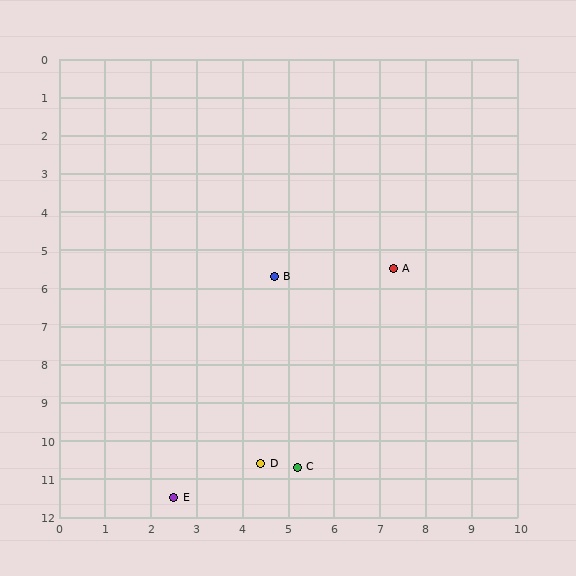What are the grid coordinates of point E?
Point E is at approximately (2.5, 11.5).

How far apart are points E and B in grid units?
Points E and B are about 6.2 grid units apart.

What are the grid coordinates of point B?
Point B is at approximately (4.7, 5.7).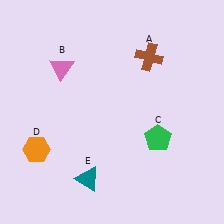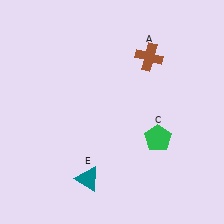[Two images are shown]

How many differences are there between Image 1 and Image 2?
There are 2 differences between the two images.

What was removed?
The pink triangle (B), the orange hexagon (D) were removed in Image 2.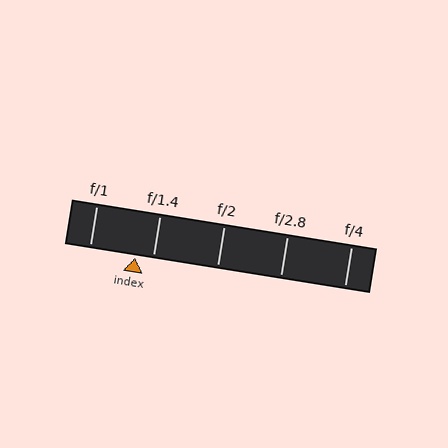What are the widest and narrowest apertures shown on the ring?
The widest aperture shown is f/1 and the narrowest is f/4.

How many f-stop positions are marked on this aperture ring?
There are 5 f-stop positions marked.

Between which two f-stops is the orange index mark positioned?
The index mark is between f/1 and f/1.4.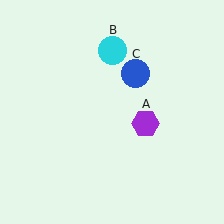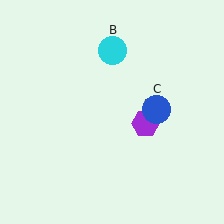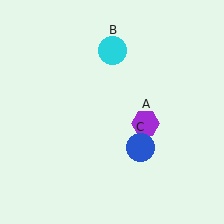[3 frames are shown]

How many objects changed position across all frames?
1 object changed position: blue circle (object C).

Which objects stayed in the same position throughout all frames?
Purple hexagon (object A) and cyan circle (object B) remained stationary.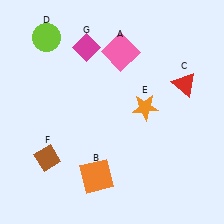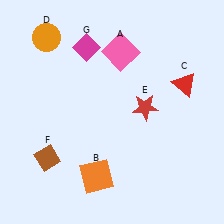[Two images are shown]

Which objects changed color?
D changed from lime to orange. E changed from orange to red.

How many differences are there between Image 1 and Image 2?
There are 2 differences between the two images.